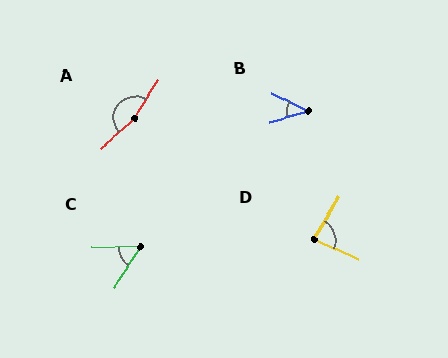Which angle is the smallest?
B, at approximately 41 degrees.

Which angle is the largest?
A, at approximately 165 degrees.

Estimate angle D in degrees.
Approximately 83 degrees.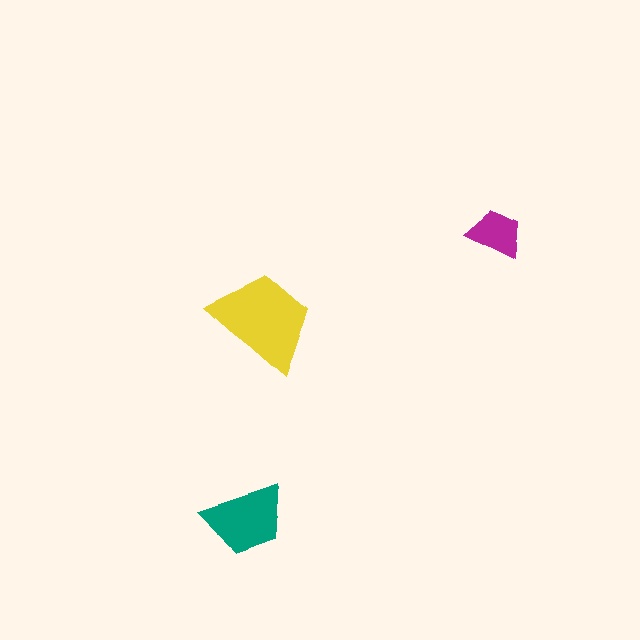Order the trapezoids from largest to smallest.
the yellow one, the teal one, the magenta one.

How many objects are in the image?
There are 3 objects in the image.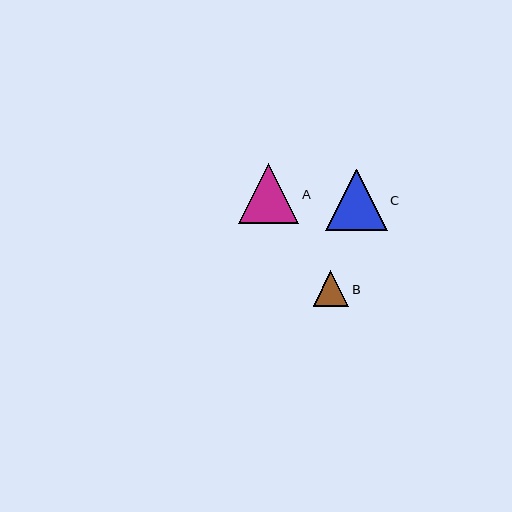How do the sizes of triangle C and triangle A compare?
Triangle C and triangle A are approximately the same size.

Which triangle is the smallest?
Triangle B is the smallest with a size of approximately 35 pixels.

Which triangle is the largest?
Triangle C is the largest with a size of approximately 62 pixels.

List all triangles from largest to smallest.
From largest to smallest: C, A, B.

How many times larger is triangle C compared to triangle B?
Triangle C is approximately 1.7 times the size of triangle B.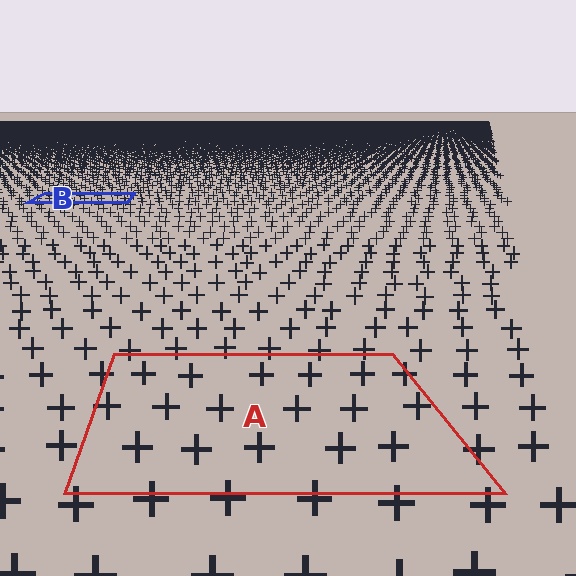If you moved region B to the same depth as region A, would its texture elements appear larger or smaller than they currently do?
They would appear larger. At a closer depth, the same texture elements are projected at a bigger on-screen size.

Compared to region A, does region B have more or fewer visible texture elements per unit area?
Region B has more texture elements per unit area — they are packed more densely because it is farther away.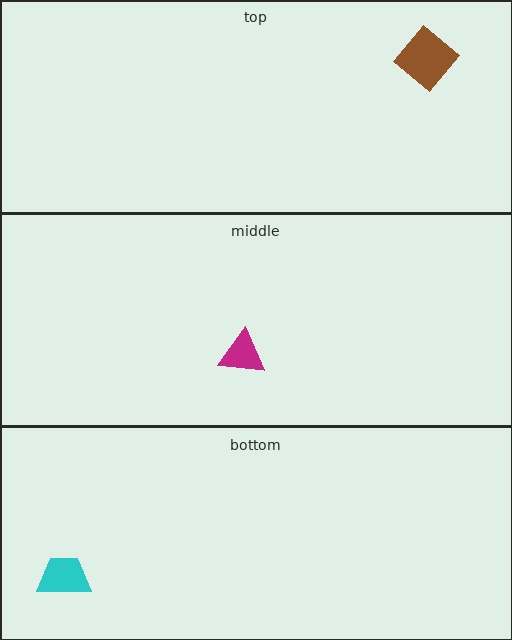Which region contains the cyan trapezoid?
The bottom region.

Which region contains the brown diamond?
The top region.